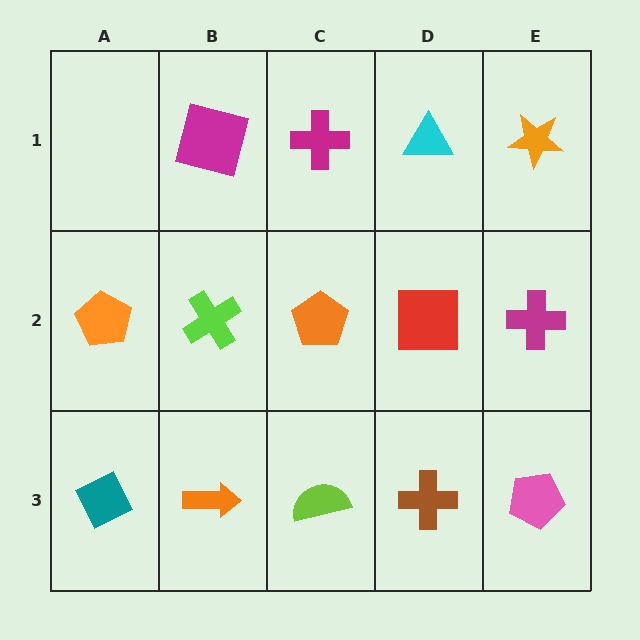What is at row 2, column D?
A red square.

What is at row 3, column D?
A brown cross.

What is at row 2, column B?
A lime cross.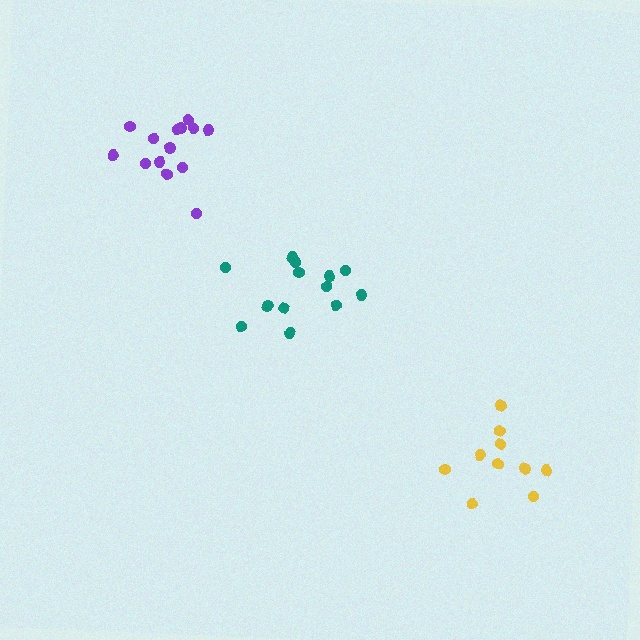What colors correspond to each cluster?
The clusters are colored: teal, yellow, purple.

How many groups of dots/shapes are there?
There are 3 groups.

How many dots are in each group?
Group 1: 13 dots, Group 2: 10 dots, Group 3: 14 dots (37 total).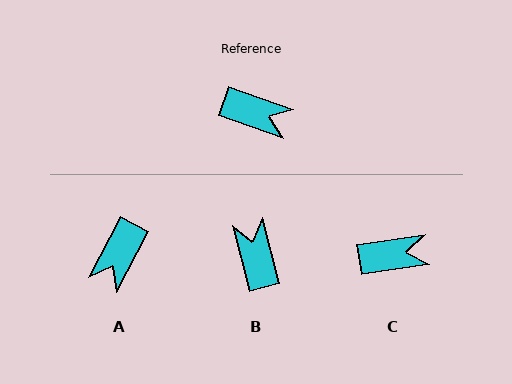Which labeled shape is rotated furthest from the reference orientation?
B, about 124 degrees away.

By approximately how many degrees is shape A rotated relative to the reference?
Approximately 99 degrees clockwise.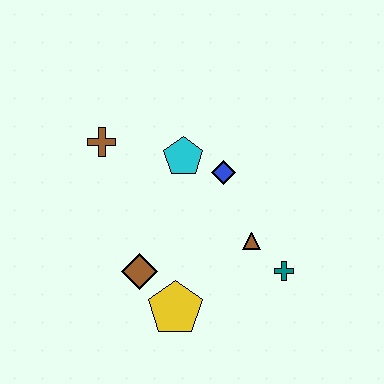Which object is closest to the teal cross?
The brown triangle is closest to the teal cross.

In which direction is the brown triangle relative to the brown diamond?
The brown triangle is to the right of the brown diamond.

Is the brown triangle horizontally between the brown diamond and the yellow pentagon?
No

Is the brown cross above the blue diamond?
Yes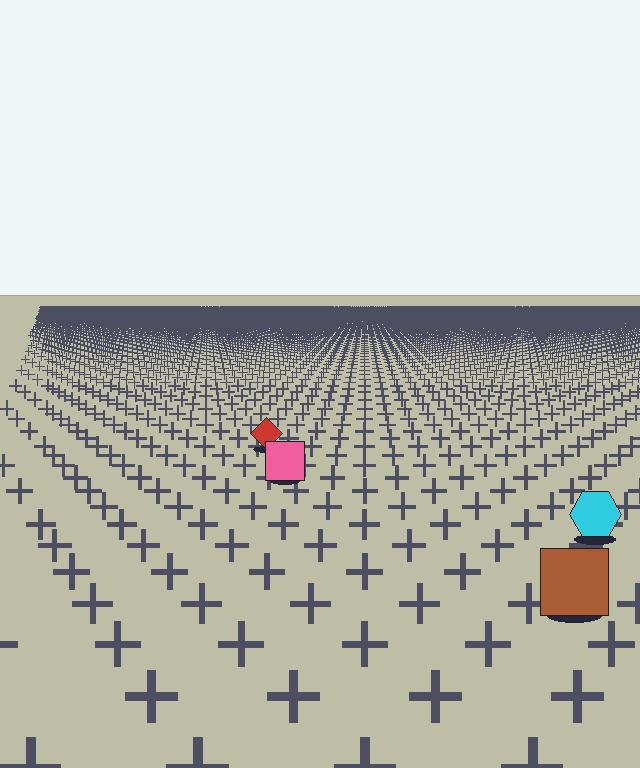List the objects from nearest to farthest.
From nearest to farthest: the brown square, the cyan hexagon, the pink square, the red diamond.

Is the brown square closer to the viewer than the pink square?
Yes. The brown square is closer — you can tell from the texture gradient: the ground texture is coarser near it.